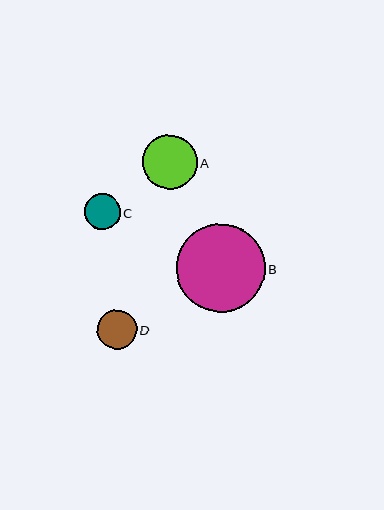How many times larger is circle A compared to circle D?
Circle A is approximately 1.4 times the size of circle D.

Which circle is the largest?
Circle B is the largest with a size of approximately 89 pixels.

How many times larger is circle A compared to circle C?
Circle A is approximately 1.5 times the size of circle C.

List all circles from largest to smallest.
From largest to smallest: B, A, D, C.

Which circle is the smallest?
Circle C is the smallest with a size of approximately 36 pixels.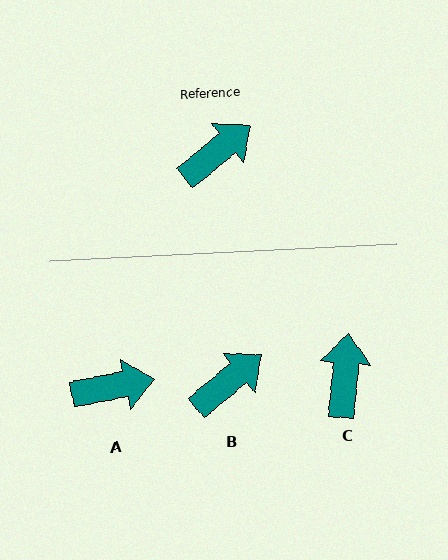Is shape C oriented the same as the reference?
No, it is off by about 45 degrees.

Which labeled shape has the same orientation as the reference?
B.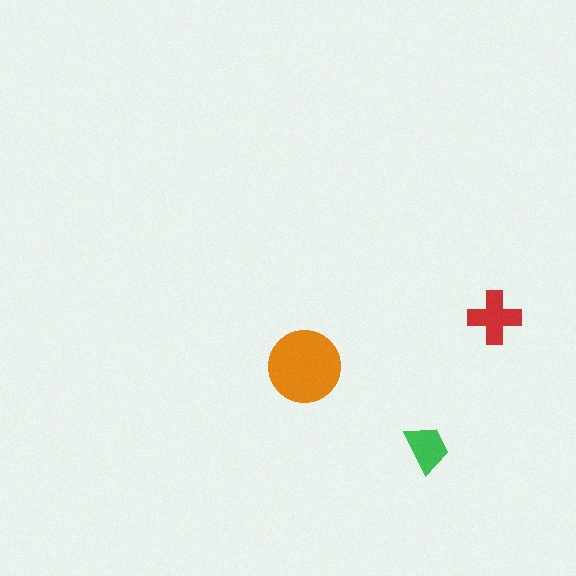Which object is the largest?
The orange circle.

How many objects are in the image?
There are 3 objects in the image.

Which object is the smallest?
The green trapezoid.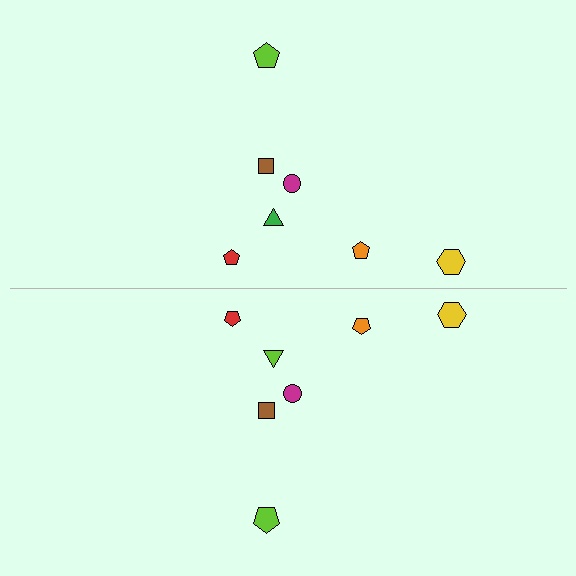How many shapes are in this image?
There are 14 shapes in this image.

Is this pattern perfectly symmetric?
No, the pattern is not perfectly symmetric. The lime triangle on the bottom side breaks the symmetry — its mirror counterpart is green.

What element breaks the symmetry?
The lime triangle on the bottom side breaks the symmetry — its mirror counterpart is green.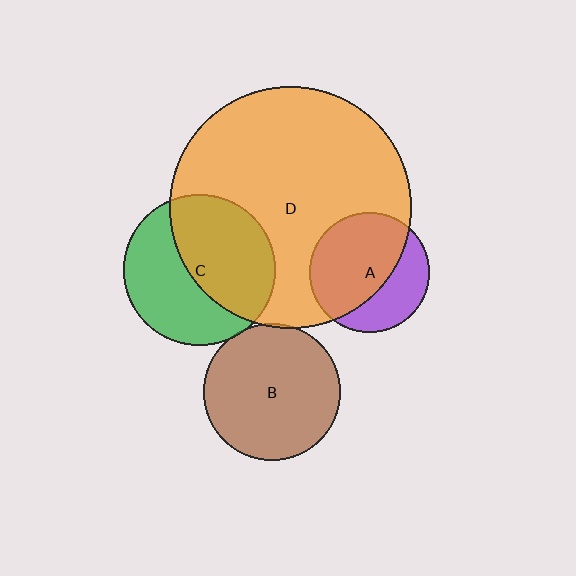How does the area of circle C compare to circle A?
Approximately 1.6 times.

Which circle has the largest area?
Circle D (orange).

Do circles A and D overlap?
Yes.